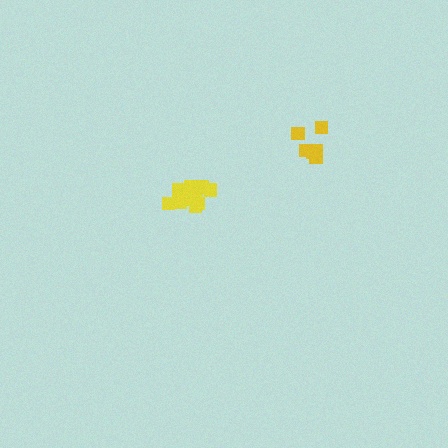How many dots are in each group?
Group 1: 10 dots, Group 2: 6 dots (16 total).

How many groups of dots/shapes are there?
There are 2 groups.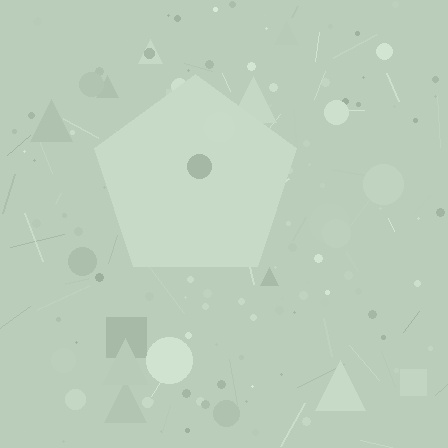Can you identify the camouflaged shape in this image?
The camouflaged shape is a pentagon.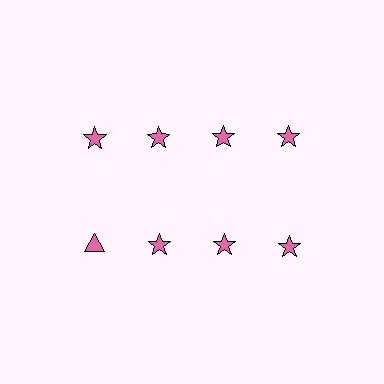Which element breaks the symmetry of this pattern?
The pink triangle in the second row, leftmost column breaks the symmetry. All other shapes are pink stars.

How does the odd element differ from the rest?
It has a different shape: triangle instead of star.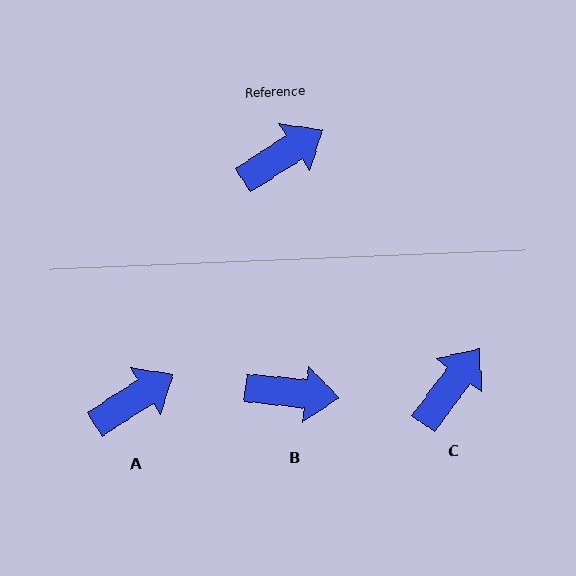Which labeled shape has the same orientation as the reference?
A.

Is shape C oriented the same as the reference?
No, it is off by about 20 degrees.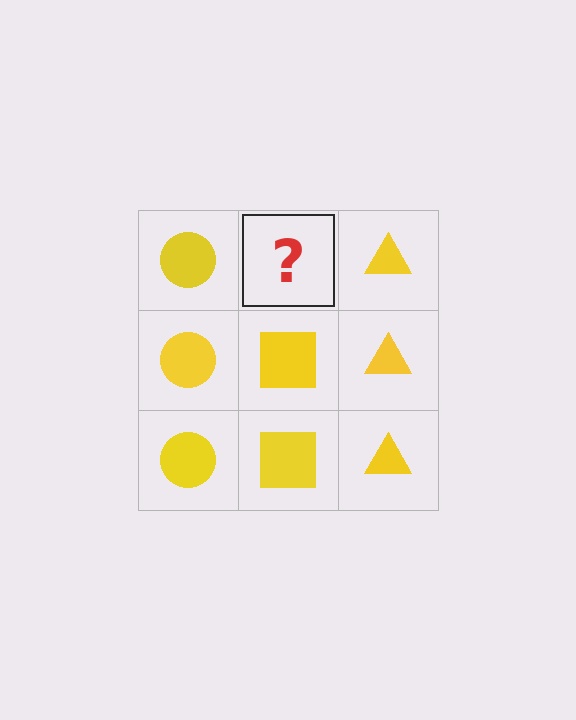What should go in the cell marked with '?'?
The missing cell should contain a yellow square.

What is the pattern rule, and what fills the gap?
The rule is that each column has a consistent shape. The gap should be filled with a yellow square.